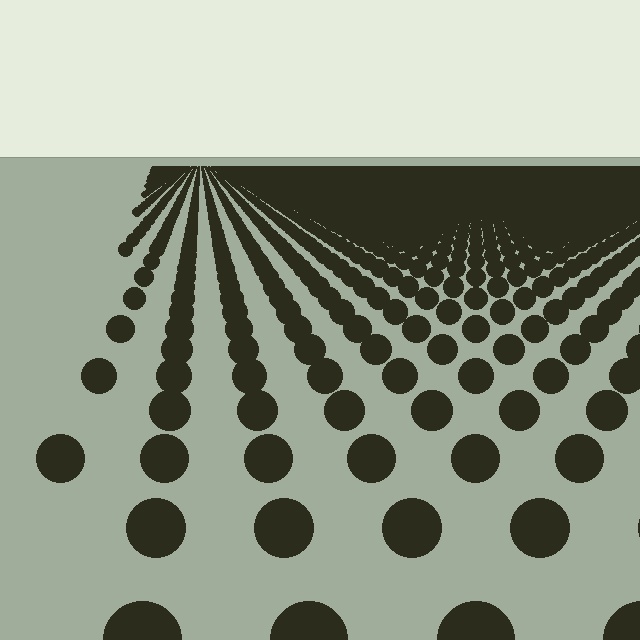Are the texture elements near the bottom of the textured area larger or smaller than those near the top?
Larger. Near the bottom, elements are closer to the viewer and appear at a bigger on-screen size.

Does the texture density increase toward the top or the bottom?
Density increases toward the top.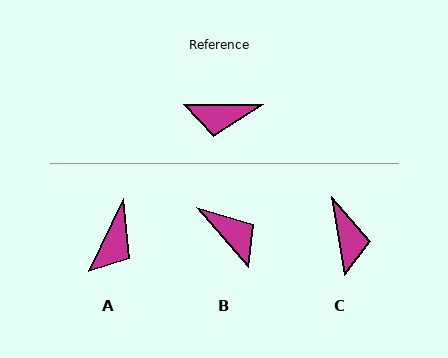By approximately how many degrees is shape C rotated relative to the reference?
Approximately 100 degrees counter-clockwise.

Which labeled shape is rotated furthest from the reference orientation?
B, about 131 degrees away.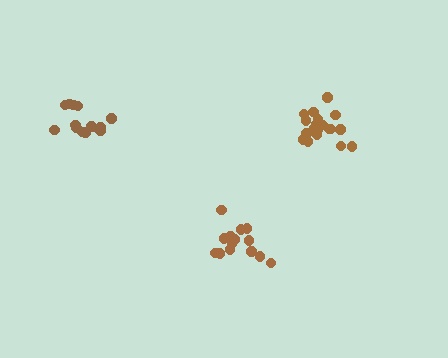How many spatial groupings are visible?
There are 3 spatial groupings.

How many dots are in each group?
Group 1: 19 dots, Group 2: 14 dots, Group 3: 14 dots (47 total).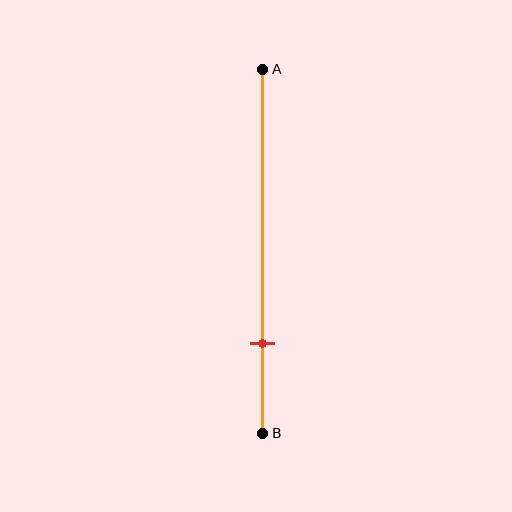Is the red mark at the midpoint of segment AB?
No, the mark is at about 75% from A, not at the 50% midpoint.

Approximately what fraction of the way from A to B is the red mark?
The red mark is approximately 75% of the way from A to B.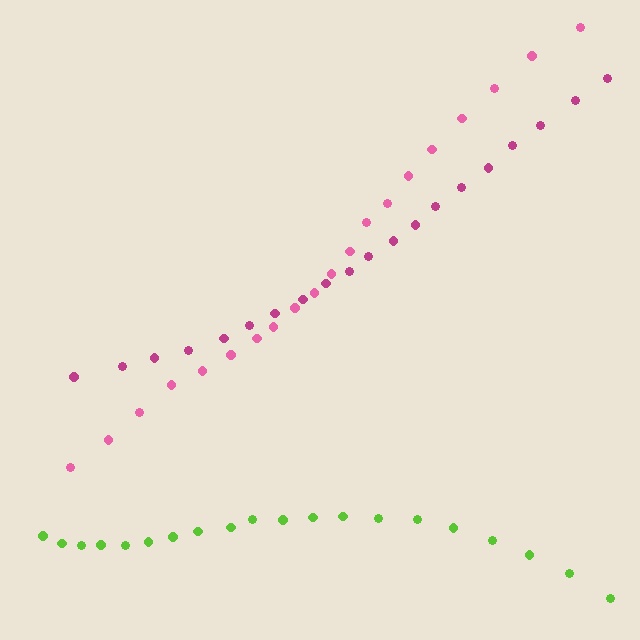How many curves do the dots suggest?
There are 3 distinct paths.